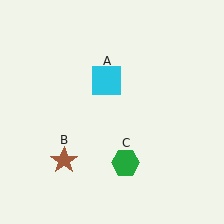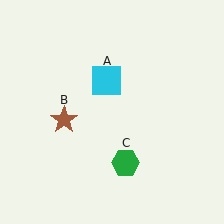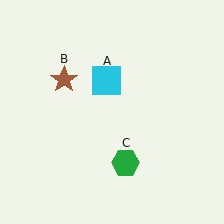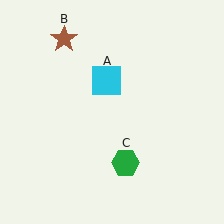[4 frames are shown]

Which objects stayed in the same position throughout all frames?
Cyan square (object A) and green hexagon (object C) remained stationary.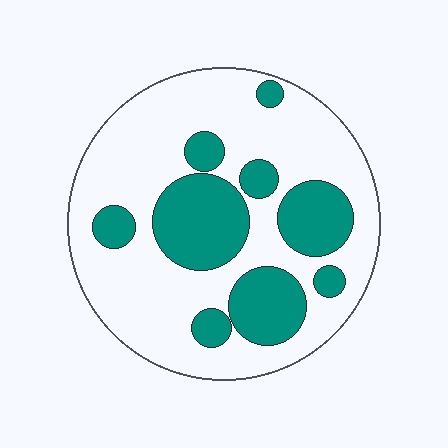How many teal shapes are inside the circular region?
9.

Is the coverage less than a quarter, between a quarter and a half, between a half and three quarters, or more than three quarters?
Between a quarter and a half.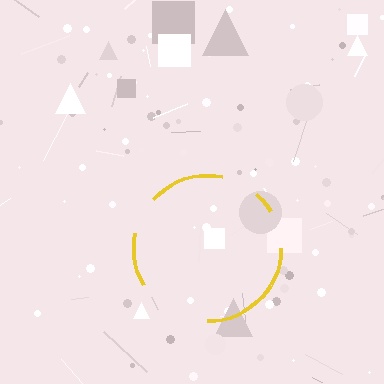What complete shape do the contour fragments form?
The contour fragments form a circle.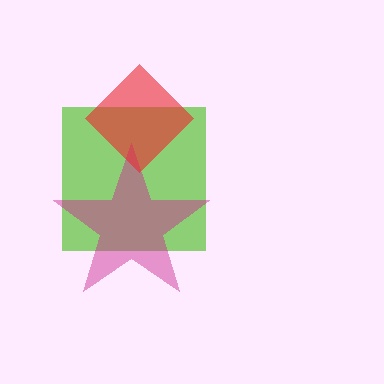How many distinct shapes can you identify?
There are 3 distinct shapes: a lime square, a magenta star, a red diamond.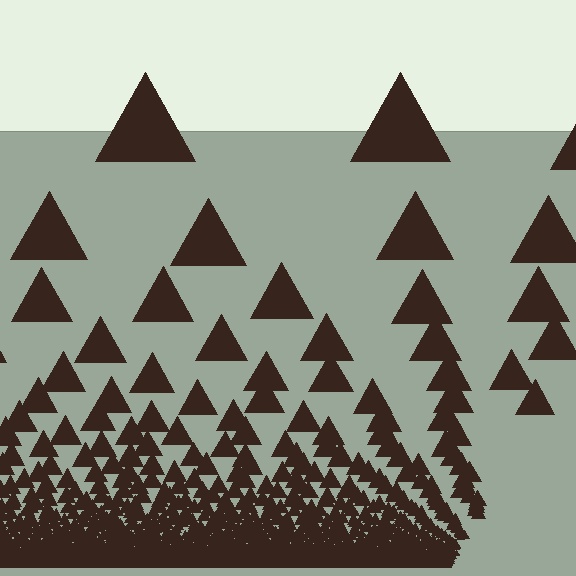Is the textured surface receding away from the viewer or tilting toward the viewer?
The surface appears to tilt toward the viewer. Texture elements get larger and sparser toward the top.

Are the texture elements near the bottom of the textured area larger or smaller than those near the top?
Smaller. The gradient is inverted — elements near the bottom are smaller and denser.